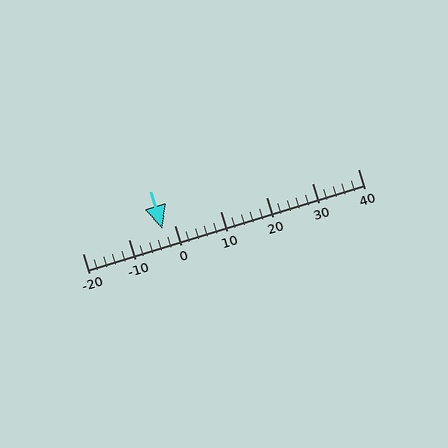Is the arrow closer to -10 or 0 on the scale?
The arrow is closer to 0.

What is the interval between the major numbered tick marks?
The major tick marks are spaced 10 units apart.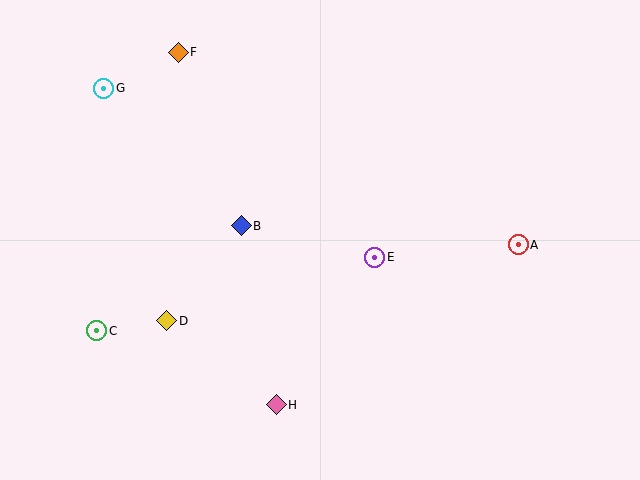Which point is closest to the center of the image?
Point E at (375, 257) is closest to the center.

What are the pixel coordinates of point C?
Point C is at (97, 331).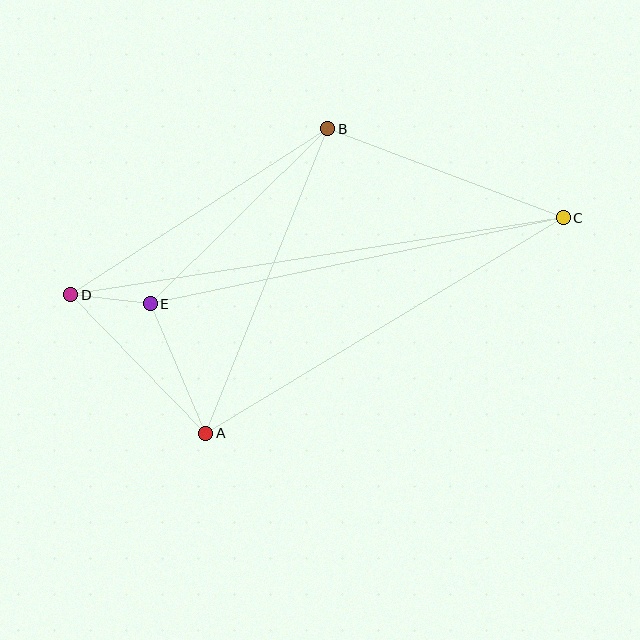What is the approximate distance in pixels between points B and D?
The distance between B and D is approximately 306 pixels.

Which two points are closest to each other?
Points D and E are closest to each other.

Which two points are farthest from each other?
Points C and D are farthest from each other.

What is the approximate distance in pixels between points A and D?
The distance between A and D is approximately 193 pixels.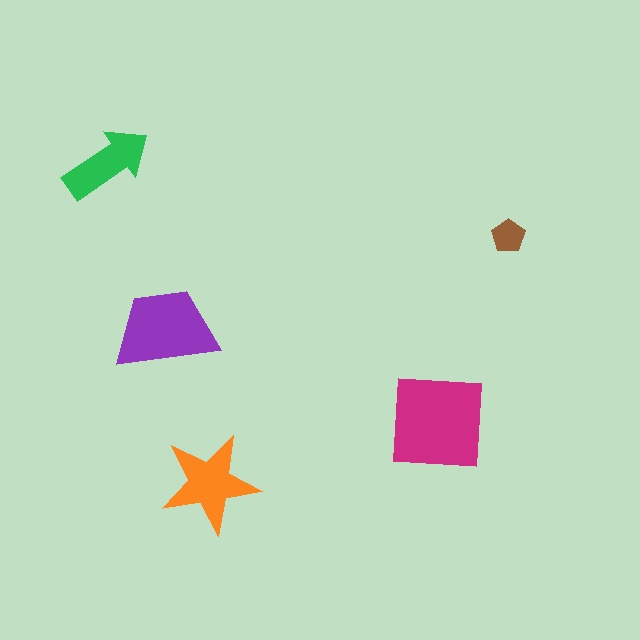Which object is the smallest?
The brown pentagon.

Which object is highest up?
The green arrow is topmost.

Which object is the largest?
The magenta square.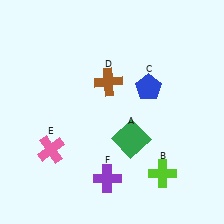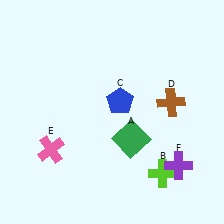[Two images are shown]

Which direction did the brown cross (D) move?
The brown cross (D) moved right.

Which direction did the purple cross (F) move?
The purple cross (F) moved right.